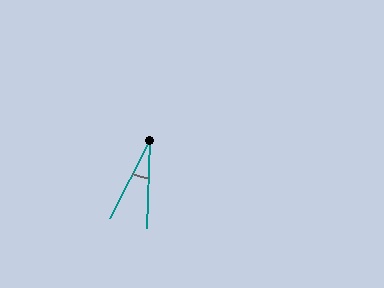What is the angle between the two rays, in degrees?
Approximately 25 degrees.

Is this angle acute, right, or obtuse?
It is acute.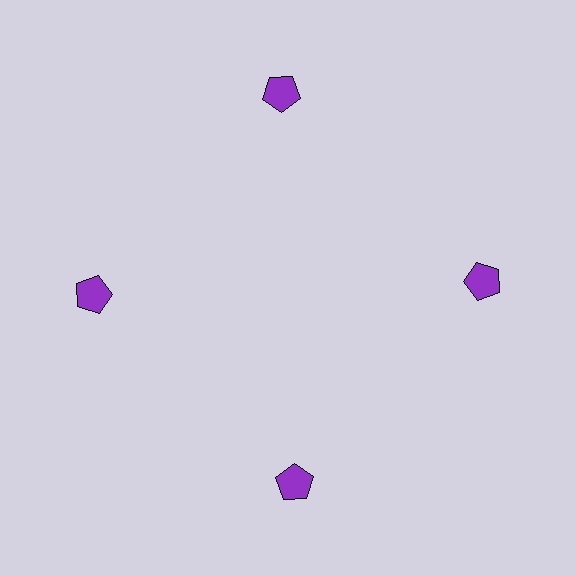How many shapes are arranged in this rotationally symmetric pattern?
There are 4 shapes, arranged in 4 groups of 1.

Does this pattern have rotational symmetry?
Yes, this pattern has 4-fold rotational symmetry. It looks the same after rotating 90 degrees around the center.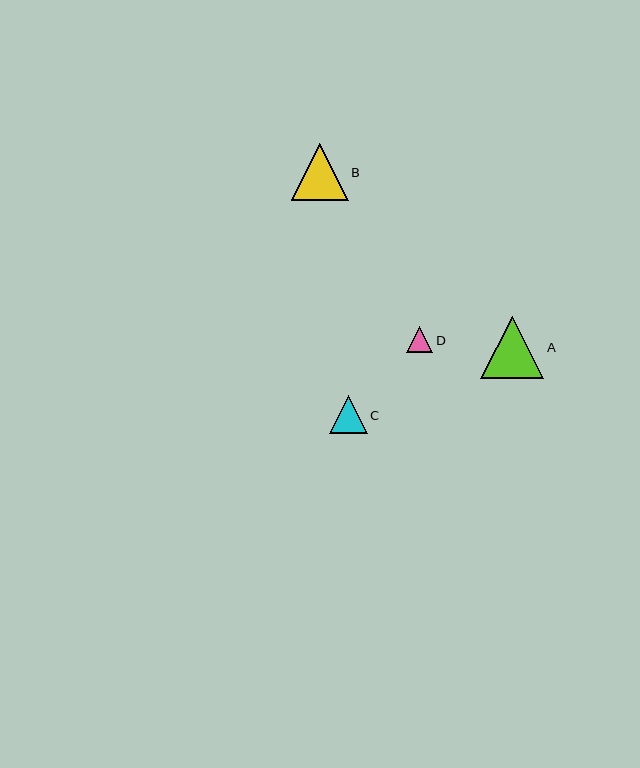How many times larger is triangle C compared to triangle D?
Triangle C is approximately 1.4 times the size of triangle D.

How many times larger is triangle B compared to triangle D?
Triangle B is approximately 2.2 times the size of triangle D.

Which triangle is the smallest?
Triangle D is the smallest with a size of approximately 26 pixels.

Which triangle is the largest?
Triangle A is the largest with a size of approximately 63 pixels.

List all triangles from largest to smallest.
From largest to smallest: A, B, C, D.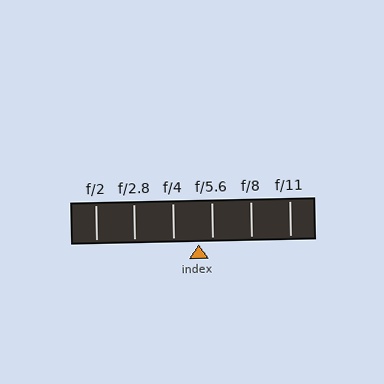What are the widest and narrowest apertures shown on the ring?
The widest aperture shown is f/2 and the narrowest is f/11.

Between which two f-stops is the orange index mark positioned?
The index mark is between f/4 and f/5.6.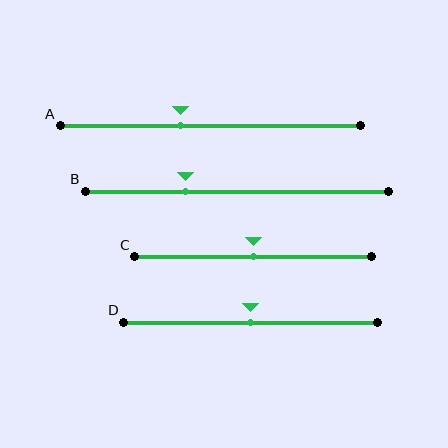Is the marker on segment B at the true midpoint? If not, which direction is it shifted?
No, the marker on segment B is shifted to the left by about 17% of the segment length.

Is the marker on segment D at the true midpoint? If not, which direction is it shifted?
Yes, the marker on segment D is at the true midpoint.